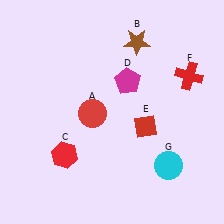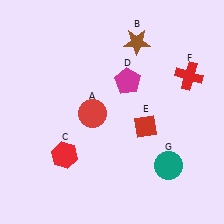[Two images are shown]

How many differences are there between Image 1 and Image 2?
There is 1 difference between the two images.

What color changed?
The circle (G) changed from cyan in Image 1 to teal in Image 2.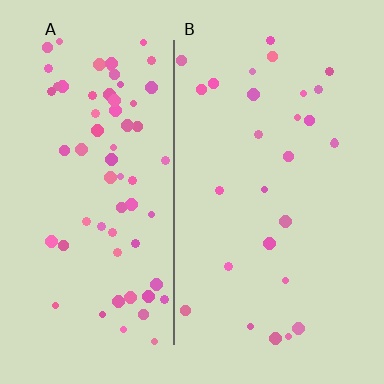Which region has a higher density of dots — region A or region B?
A (the left).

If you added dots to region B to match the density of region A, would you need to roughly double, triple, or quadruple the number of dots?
Approximately triple.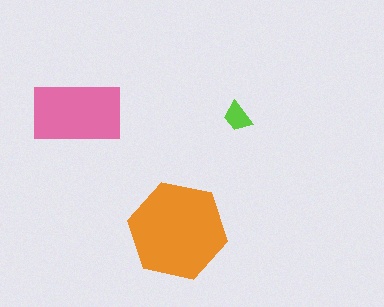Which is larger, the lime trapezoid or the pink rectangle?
The pink rectangle.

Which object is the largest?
The orange hexagon.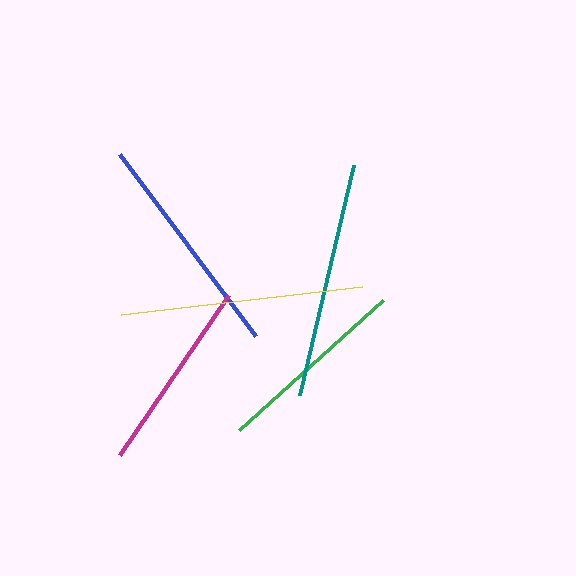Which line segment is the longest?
The yellow line is the longest at approximately 242 pixels.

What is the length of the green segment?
The green segment is approximately 194 pixels long.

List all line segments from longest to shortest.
From longest to shortest: yellow, teal, blue, green, magenta.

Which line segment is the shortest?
The magenta line is the shortest at approximately 193 pixels.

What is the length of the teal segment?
The teal segment is approximately 237 pixels long.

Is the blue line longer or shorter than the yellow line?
The yellow line is longer than the blue line.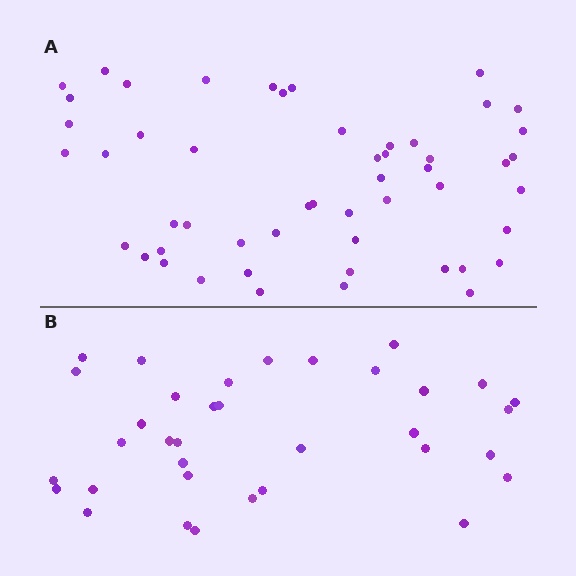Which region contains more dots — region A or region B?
Region A (the top region) has more dots.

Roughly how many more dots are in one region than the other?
Region A has approximately 15 more dots than region B.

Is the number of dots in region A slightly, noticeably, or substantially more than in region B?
Region A has substantially more. The ratio is roughly 1.5 to 1.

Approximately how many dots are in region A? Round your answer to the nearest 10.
About 50 dots. (The exact count is 52, which rounds to 50.)